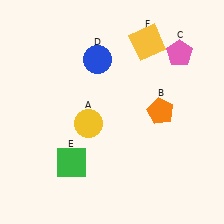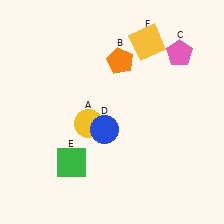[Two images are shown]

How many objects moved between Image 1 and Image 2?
2 objects moved between the two images.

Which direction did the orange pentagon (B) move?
The orange pentagon (B) moved up.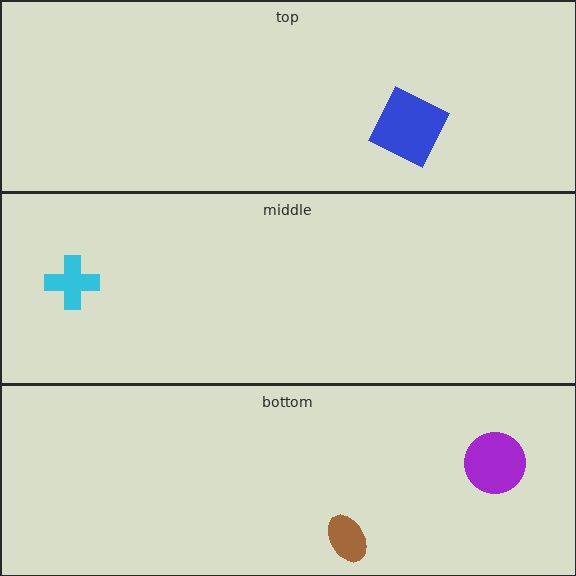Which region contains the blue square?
The top region.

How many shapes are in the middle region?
1.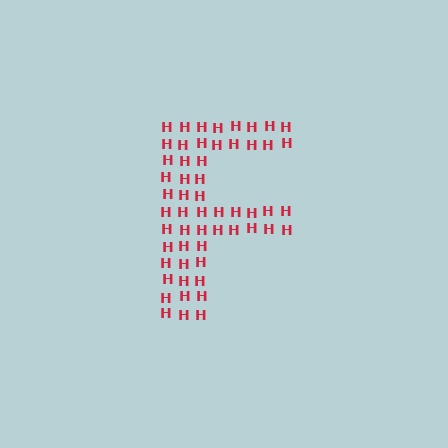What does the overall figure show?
The overall figure shows the letter F.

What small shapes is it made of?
It is made of small letter H's.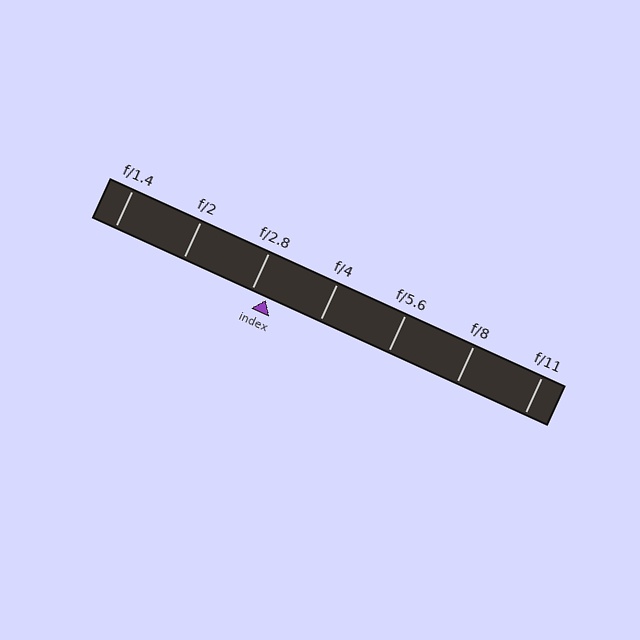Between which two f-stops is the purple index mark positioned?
The index mark is between f/2.8 and f/4.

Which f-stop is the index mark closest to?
The index mark is closest to f/2.8.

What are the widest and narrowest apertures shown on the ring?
The widest aperture shown is f/1.4 and the narrowest is f/11.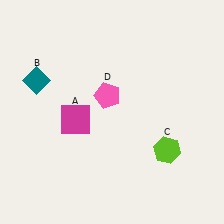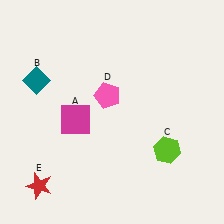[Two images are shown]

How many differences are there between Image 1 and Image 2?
There is 1 difference between the two images.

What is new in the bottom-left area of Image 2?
A red star (E) was added in the bottom-left area of Image 2.